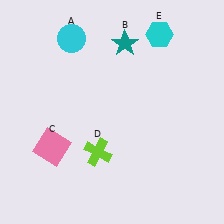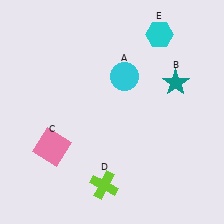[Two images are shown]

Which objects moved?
The objects that moved are: the cyan circle (A), the teal star (B), the lime cross (D).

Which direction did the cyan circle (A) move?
The cyan circle (A) moved right.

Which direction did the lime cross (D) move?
The lime cross (D) moved down.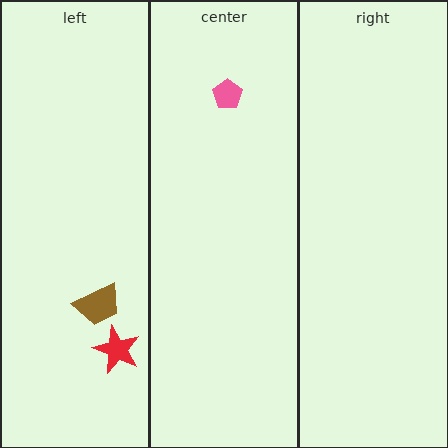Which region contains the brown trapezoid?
The left region.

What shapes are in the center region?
The pink pentagon.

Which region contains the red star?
The left region.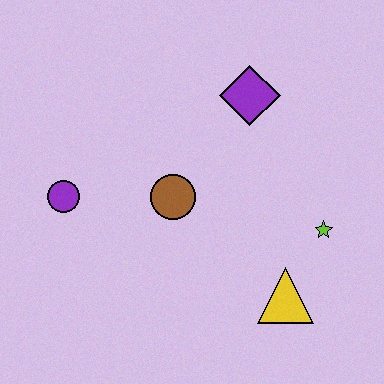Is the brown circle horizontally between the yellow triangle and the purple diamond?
No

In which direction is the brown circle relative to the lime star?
The brown circle is to the left of the lime star.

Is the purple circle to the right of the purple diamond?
No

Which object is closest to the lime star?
The yellow triangle is closest to the lime star.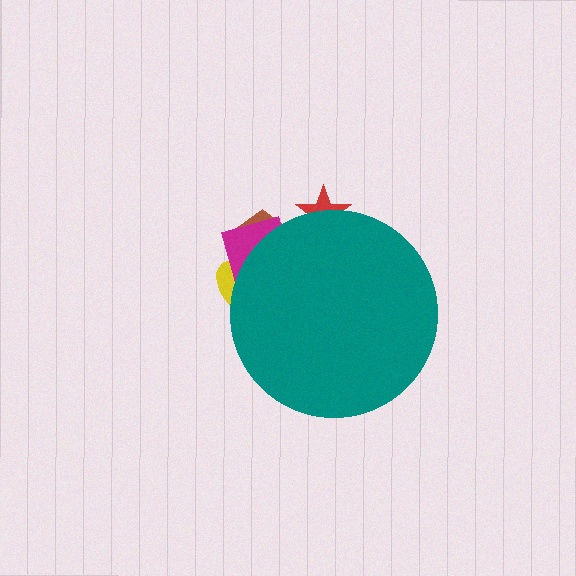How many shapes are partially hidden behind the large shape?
4 shapes are partially hidden.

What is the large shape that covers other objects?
A teal circle.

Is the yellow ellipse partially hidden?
Yes, the yellow ellipse is partially hidden behind the teal circle.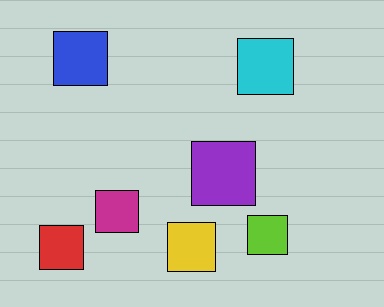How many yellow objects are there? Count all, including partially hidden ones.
There is 1 yellow object.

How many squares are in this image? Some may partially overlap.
There are 7 squares.